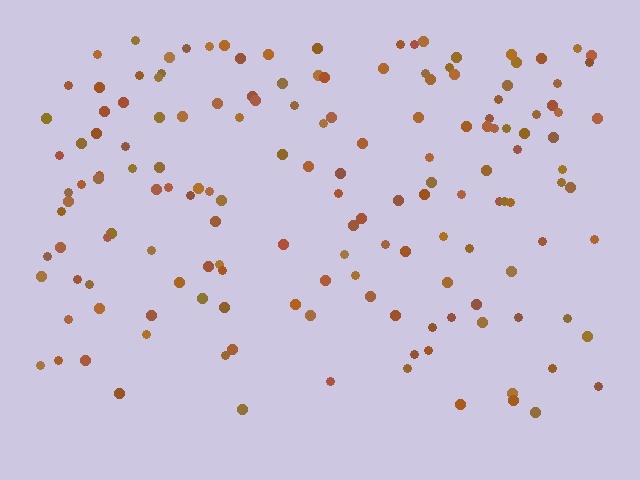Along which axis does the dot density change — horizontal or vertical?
Vertical.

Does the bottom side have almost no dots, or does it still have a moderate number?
Still a moderate number, just noticeably fewer than the top.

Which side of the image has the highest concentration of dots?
The top.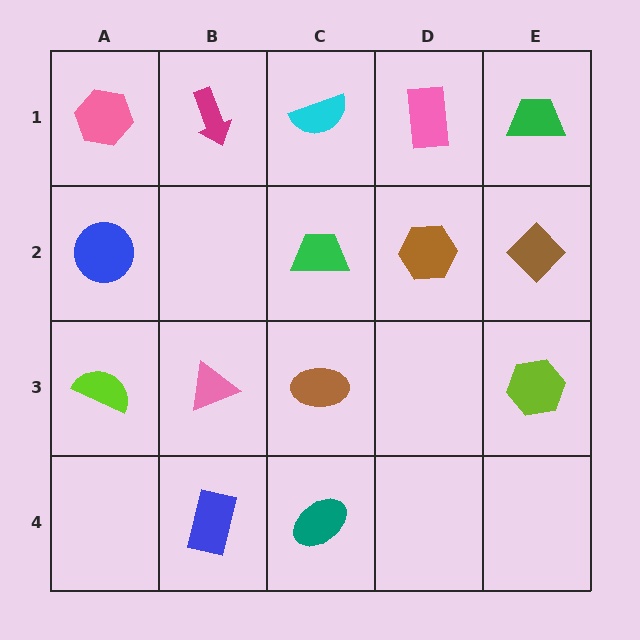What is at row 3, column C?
A brown ellipse.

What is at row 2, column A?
A blue circle.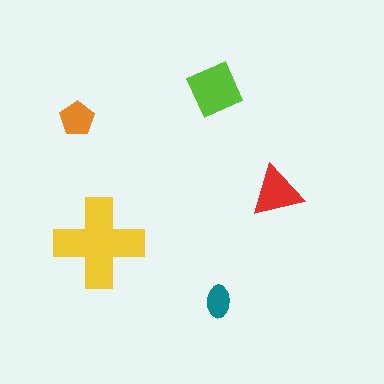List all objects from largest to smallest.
The yellow cross, the lime diamond, the red triangle, the orange pentagon, the teal ellipse.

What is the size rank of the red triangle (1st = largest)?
3rd.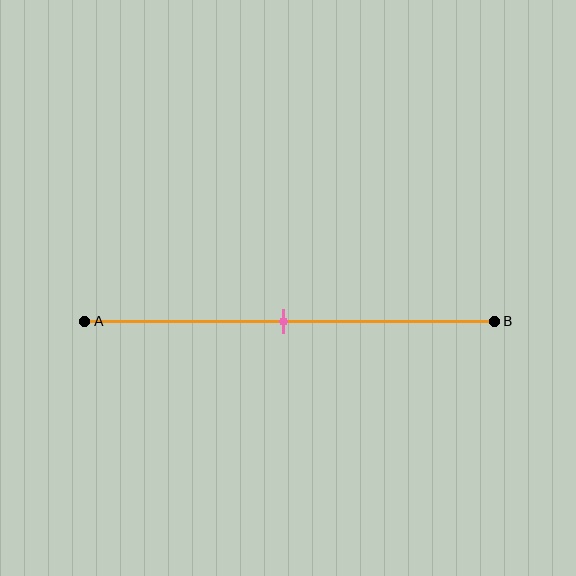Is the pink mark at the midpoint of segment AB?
Yes, the mark is approximately at the midpoint.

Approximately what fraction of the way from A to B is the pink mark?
The pink mark is approximately 50% of the way from A to B.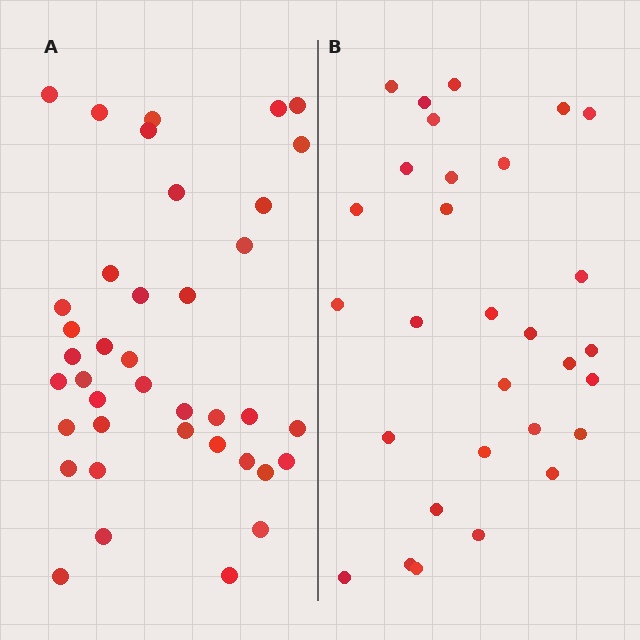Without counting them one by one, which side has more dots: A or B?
Region A (the left region) has more dots.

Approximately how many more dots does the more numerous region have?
Region A has roughly 8 or so more dots than region B.